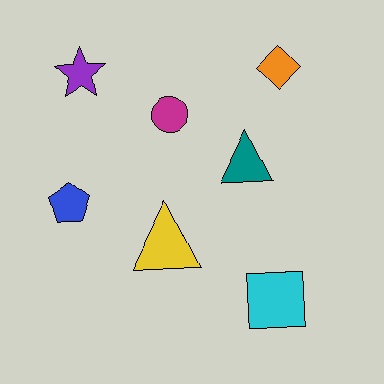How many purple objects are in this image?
There is 1 purple object.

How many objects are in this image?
There are 7 objects.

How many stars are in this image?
There is 1 star.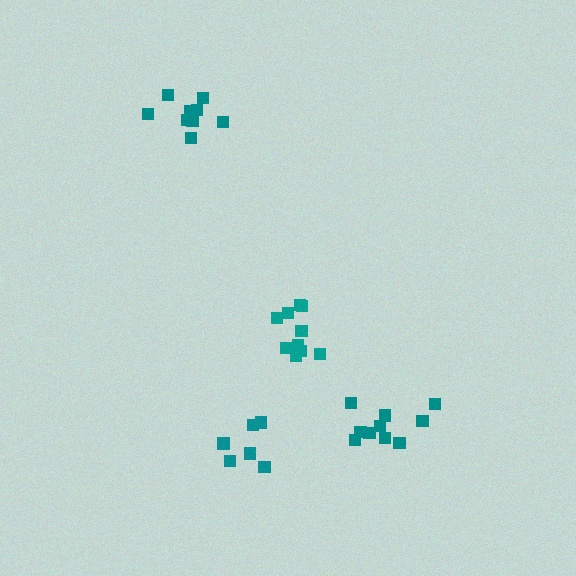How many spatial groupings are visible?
There are 4 spatial groupings.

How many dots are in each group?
Group 1: 6 dots, Group 2: 9 dots, Group 3: 10 dots, Group 4: 11 dots (36 total).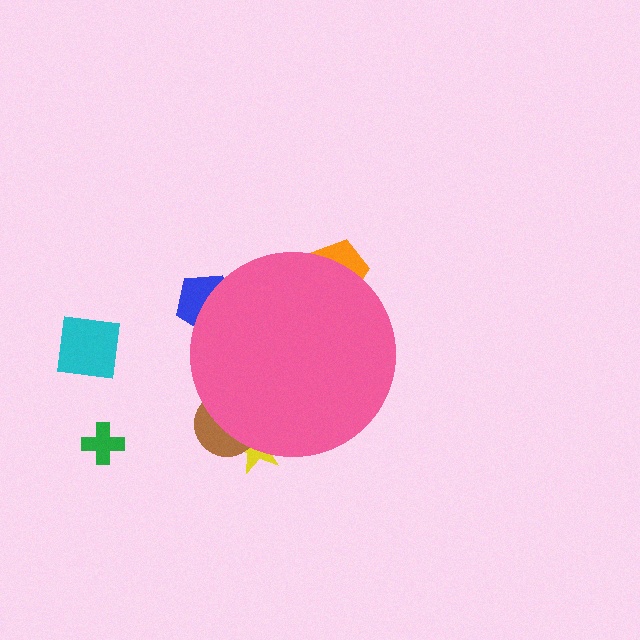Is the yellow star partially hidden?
Yes, the yellow star is partially hidden behind the pink circle.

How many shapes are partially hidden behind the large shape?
4 shapes are partially hidden.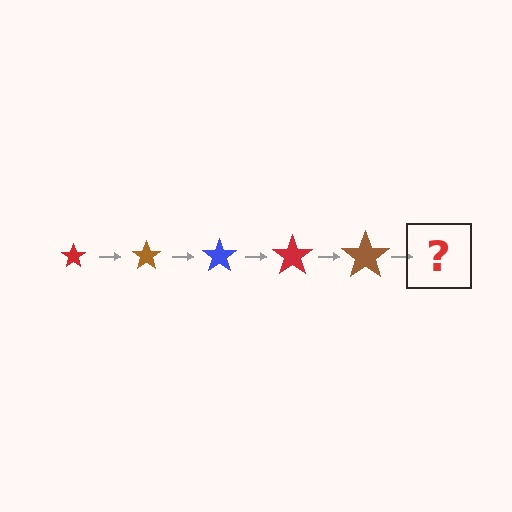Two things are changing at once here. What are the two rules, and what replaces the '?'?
The two rules are that the star grows larger each step and the color cycles through red, brown, and blue. The '?' should be a blue star, larger than the previous one.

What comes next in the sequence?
The next element should be a blue star, larger than the previous one.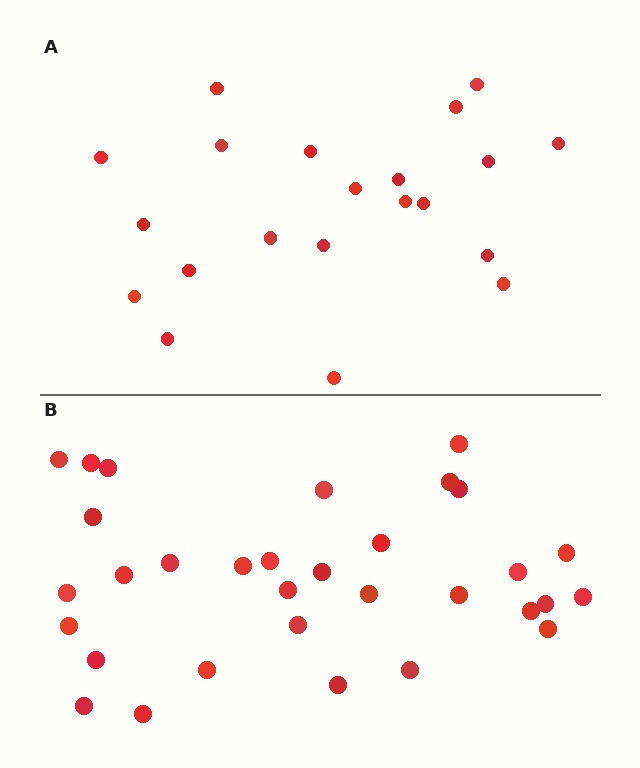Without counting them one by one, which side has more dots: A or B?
Region B (the bottom region) has more dots.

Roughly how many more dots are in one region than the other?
Region B has roughly 12 or so more dots than region A.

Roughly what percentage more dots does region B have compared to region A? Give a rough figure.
About 50% more.